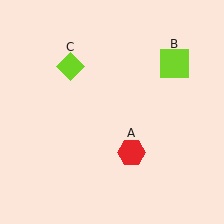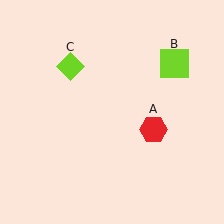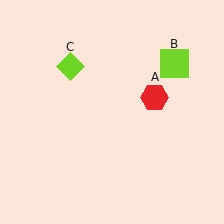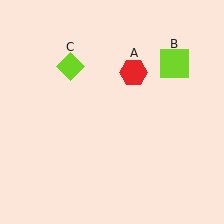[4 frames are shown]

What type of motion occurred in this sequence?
The red hexagon (object A) rotated counterclockwise around the center of the scene.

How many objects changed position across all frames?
1 object changed position: red hexagon (object A).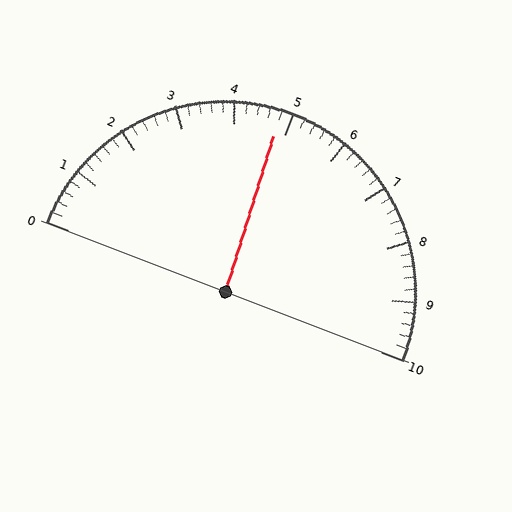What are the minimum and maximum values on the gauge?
The gauge ranges from 0 to 10.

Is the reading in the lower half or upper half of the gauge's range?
The reading is in the lower half of the range (0 to 10).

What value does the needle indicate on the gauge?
The needle indicates approximately 4.8.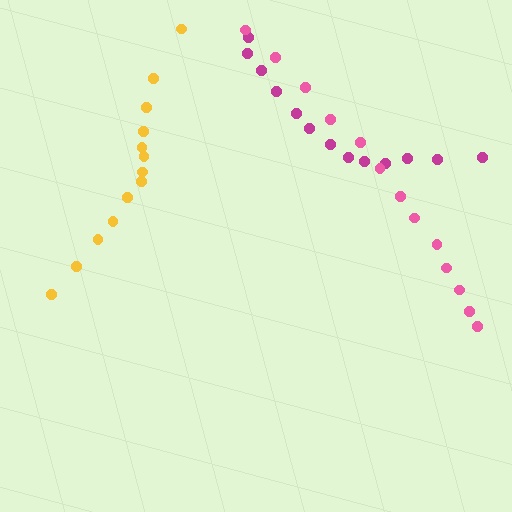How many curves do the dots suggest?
There are 3 distinct paths.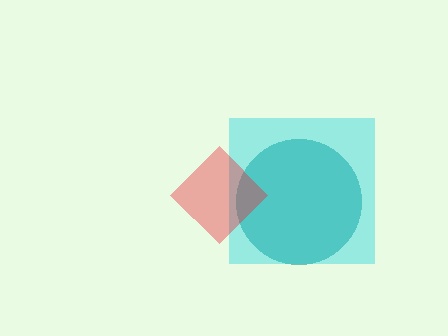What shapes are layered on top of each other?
The layered shapes are: a teal circle, a cyan square, a red diamond.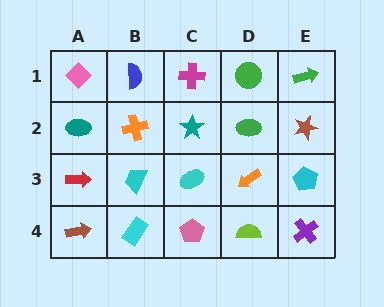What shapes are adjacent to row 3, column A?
A teal ellipse (row 2, column A), a brown arrow (row 4, column A), a cyan trapezoid (row 3, column B).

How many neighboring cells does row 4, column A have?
2.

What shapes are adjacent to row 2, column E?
A green arrow (row 1, column E), a cyan pentagon (row 3, column E), a green ellipse (row 2, column D).